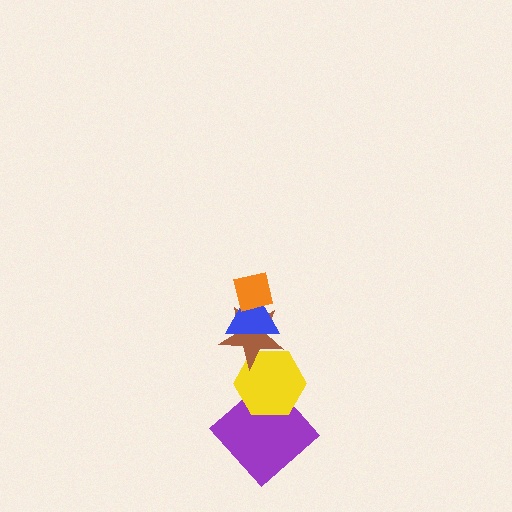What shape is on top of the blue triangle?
The orange square is on top of the blue triangle.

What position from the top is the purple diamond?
The purple diamond is 5th from the top.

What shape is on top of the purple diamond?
The yellow hexagon is on top of the purple diamond.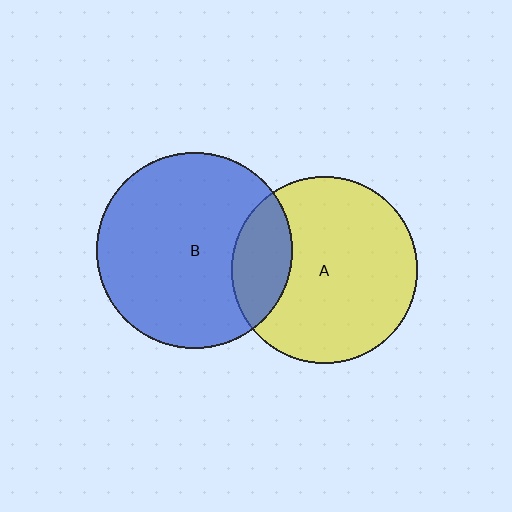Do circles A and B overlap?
Yes.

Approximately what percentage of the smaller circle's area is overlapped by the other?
Approximately 20%.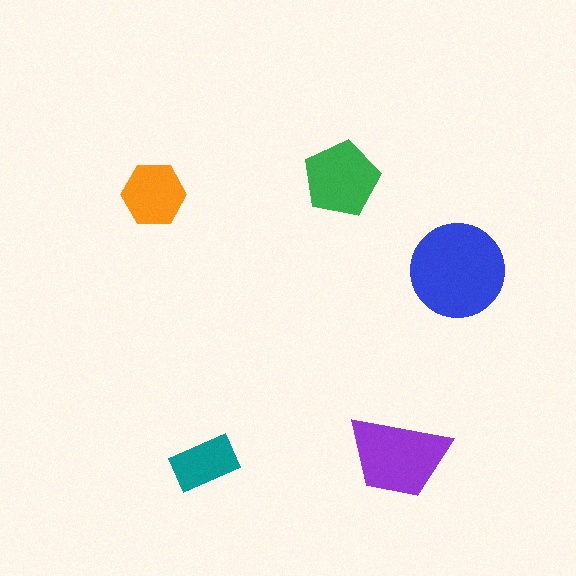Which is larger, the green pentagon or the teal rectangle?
The green pentagon.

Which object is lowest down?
The teal rectangle is bottommost.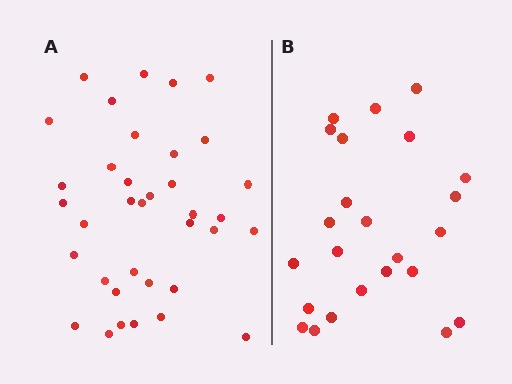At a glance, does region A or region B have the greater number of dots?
Region A (the left region) has more dots.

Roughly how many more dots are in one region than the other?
Region A has roughly 12 or so more dots than region B.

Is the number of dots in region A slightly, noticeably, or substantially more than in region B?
Region A has substantially more. The ratio is roughly 1.5 to 1.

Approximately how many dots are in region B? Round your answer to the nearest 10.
About 20 dots. (The exact count is 24, which rounds to 20.)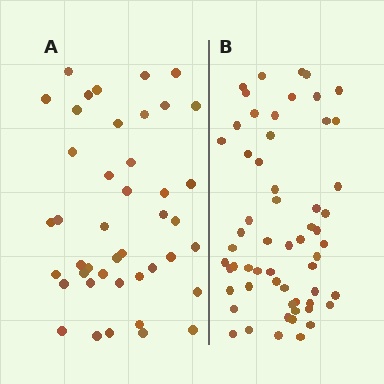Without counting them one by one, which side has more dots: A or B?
Region B (the right region) has more dots.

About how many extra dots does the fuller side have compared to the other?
Region B has approximately 15 more dots than region A.